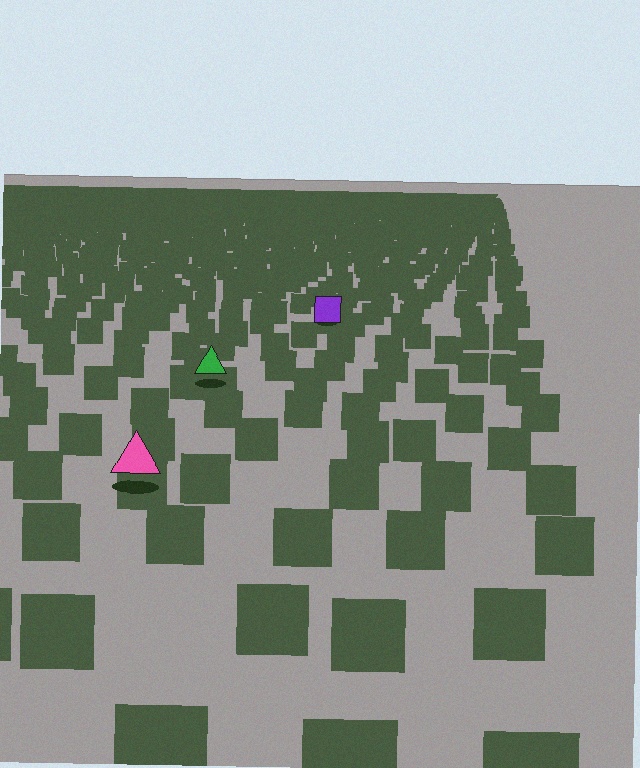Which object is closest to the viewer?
The pink triangle is closest. The texture marks near it are larger and more spread out.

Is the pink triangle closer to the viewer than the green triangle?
Yes. The pink triangle is closer — you can tell from the texture gradient: the ground texture is coarser near it.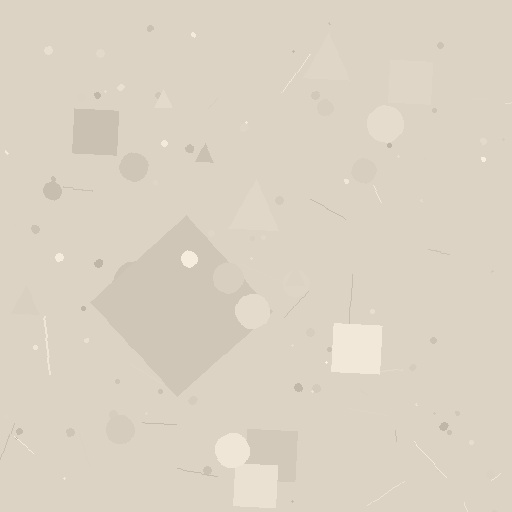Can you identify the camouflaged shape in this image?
The camouflaged shape is a diamond.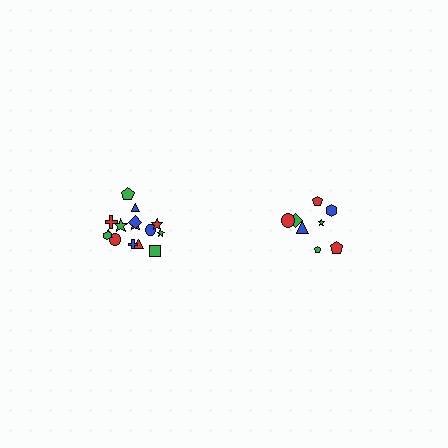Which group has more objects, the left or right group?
The left group.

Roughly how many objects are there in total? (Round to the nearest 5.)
Roughly 25 objects in total.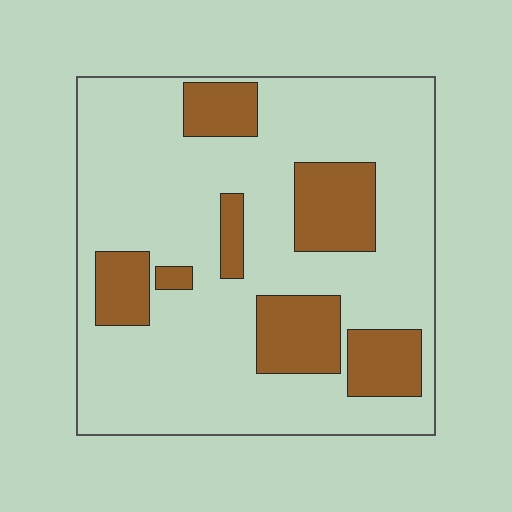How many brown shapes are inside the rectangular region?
7.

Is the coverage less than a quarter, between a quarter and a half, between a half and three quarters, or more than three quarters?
Less than a quarter.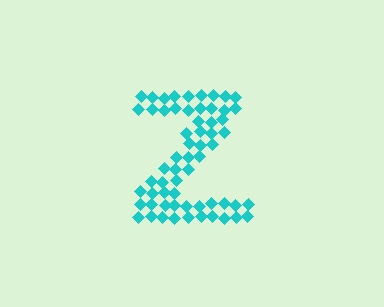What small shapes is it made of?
It is made of small diamonds.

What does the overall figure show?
The overall figure shows the letter Z.